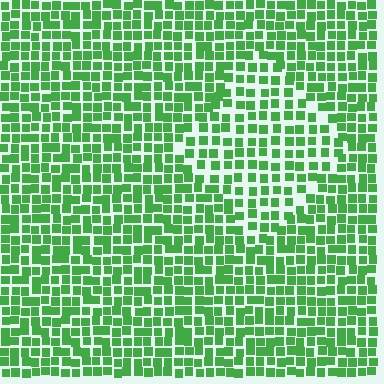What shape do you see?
I see a diamond.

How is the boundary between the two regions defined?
The boundary is defined by a change in element density (approximately 1.4x ratio). All elements are the same color, size, and shape.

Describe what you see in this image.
The image contains small green elements arranged at two different densities. A diamond-shaped region is visible where the elements are less densely packed than the surrounding area.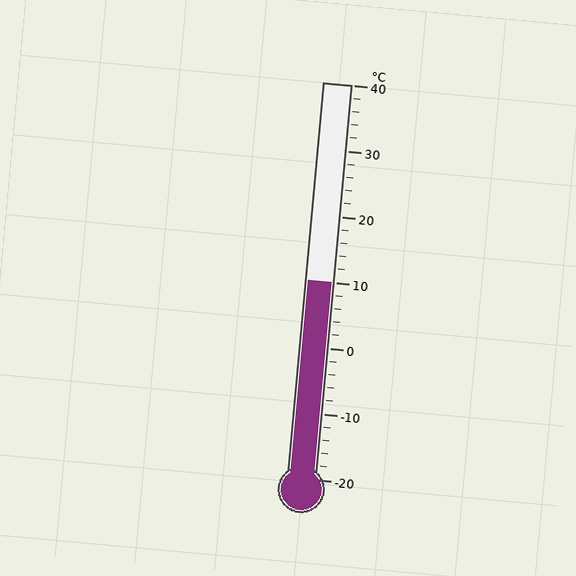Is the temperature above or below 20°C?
The temperature is below 20°C.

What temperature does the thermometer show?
The thermometer shows approximately 10°C.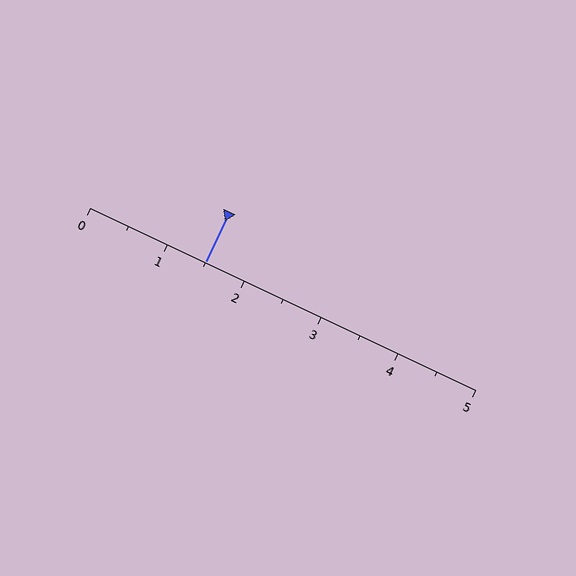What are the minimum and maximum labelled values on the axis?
The axis runs from 0 to 5.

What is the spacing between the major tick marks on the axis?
The major ticks are spaced 1 apart.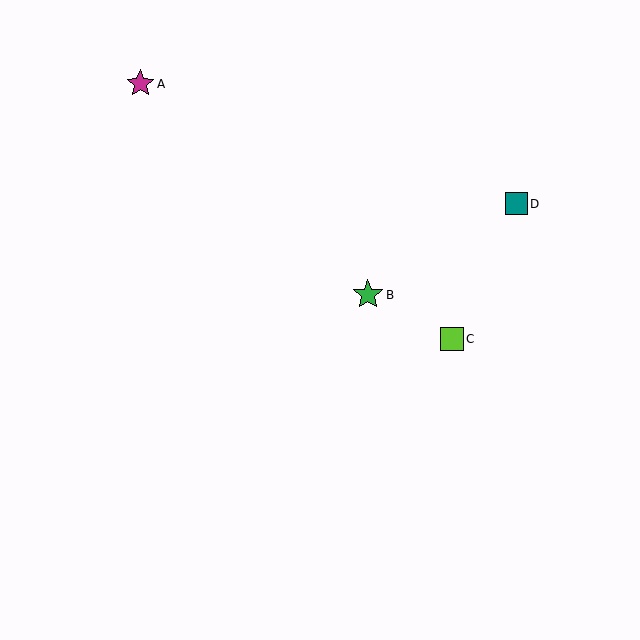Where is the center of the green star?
The center of the green star is at (368, 295).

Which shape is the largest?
The green star (labeled B) is the largest.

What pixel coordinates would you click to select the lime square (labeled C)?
Click at (452, 339) to select the lime square C.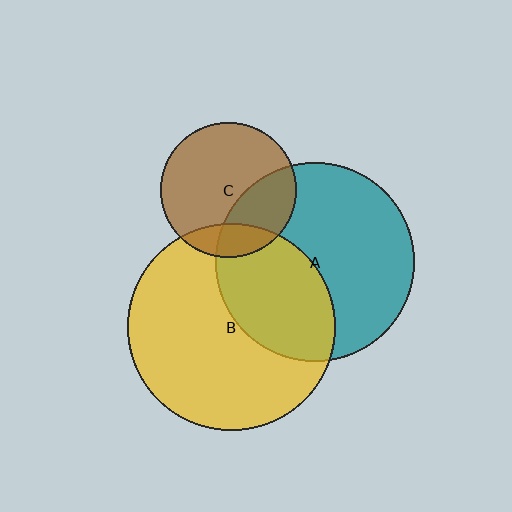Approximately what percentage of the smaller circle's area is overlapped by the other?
Approximately 40%.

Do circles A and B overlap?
Yes.